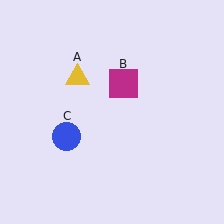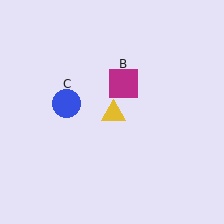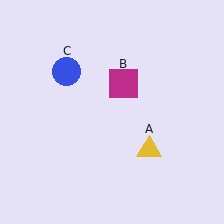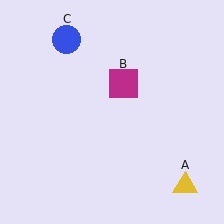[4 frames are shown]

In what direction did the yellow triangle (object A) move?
The yellow triangle (object A) moved down and to the right.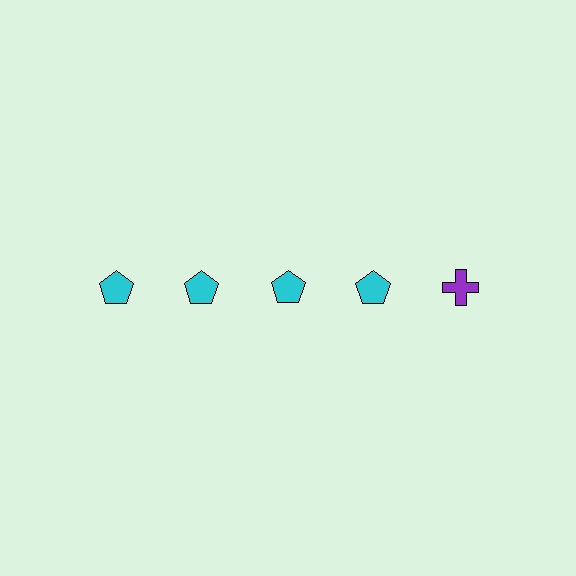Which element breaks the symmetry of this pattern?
The purple cross in the top row, rightmost column breaks the symmetry. All other shapes are cyan pentagons.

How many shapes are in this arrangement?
There are 5 shapes arranged in a grid pattern.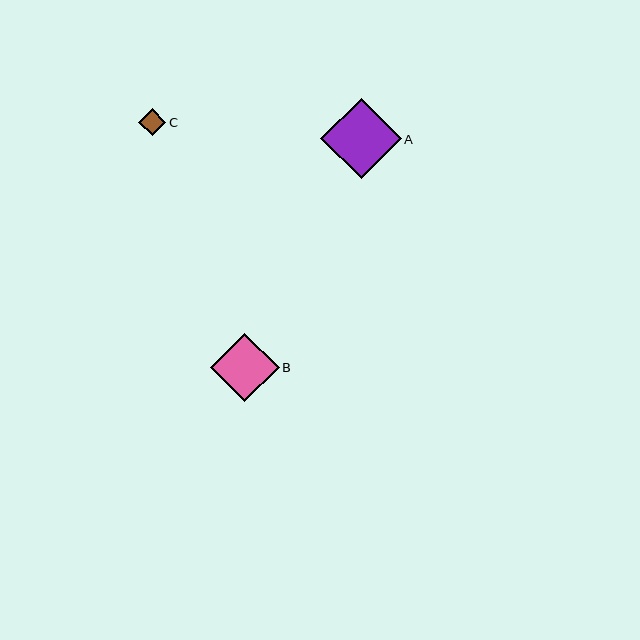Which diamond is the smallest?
Diamond C is the smallest with a size of approximately 27 pixels.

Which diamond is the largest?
Diamond A is the largest with a size of approximately 80 pixels.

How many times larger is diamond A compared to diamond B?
Diamond A is approximately 1.2 times the size of diamond B.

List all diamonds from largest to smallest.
From largest to smallest: A, B, C.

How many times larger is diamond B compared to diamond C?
Diamond B is approximately 2.5 times the size of diamond C.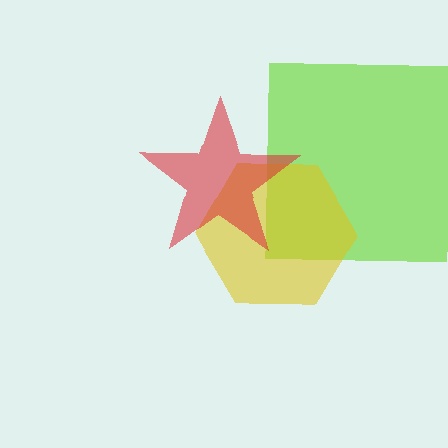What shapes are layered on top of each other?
The layered shapes are: a lime square, a yellow hexagon, a red star.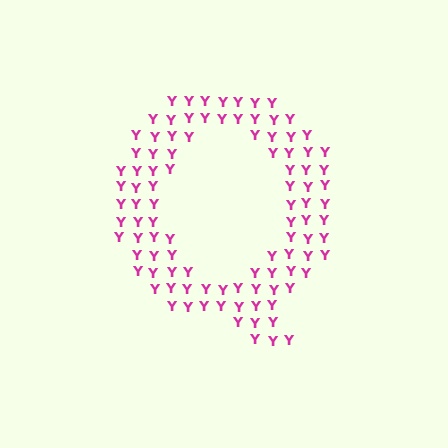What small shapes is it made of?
It is made of small letter Y's.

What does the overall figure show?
The overall figure shows the letter Q.